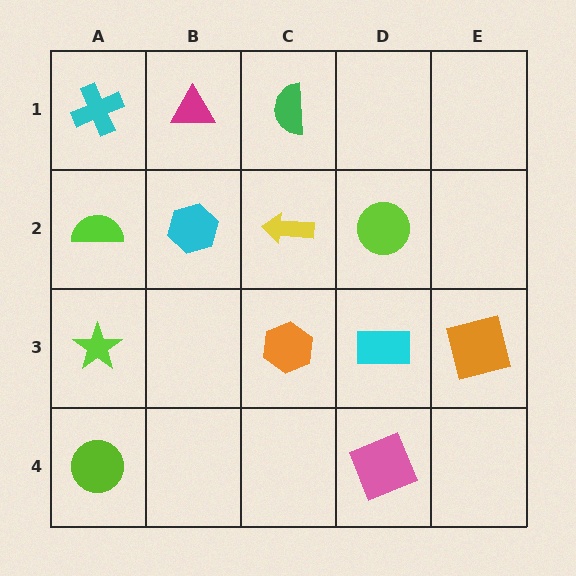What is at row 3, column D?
A cyan rectangle.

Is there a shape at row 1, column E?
No, that cell is empty.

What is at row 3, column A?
A lime star.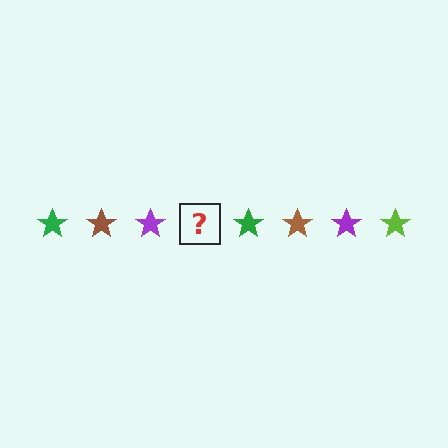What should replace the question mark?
The question mark should be replaced with a lime star.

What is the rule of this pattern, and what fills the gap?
The rule is that the pattern cycles through green, brown, purple, lime stars. The gap should be filled with a lime star.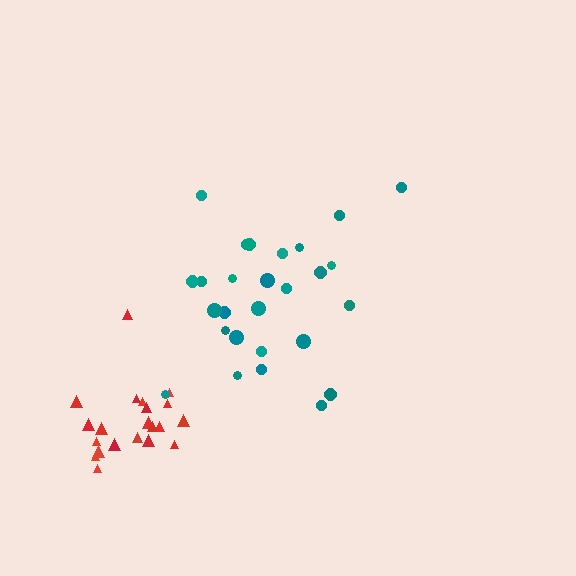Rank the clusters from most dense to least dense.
red, teal.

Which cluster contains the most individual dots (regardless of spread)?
Teal (27).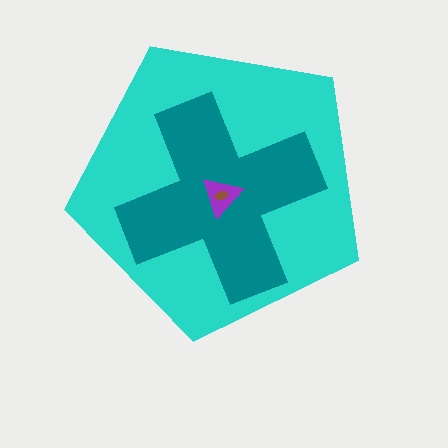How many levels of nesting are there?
4.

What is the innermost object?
The brown ellipse.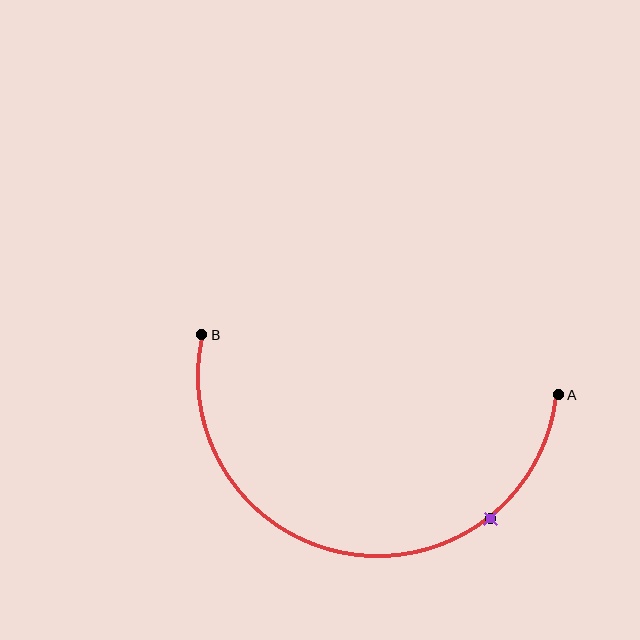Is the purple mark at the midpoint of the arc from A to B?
No. The purple mark lies on the arc but is closer to endpoint A. The arc midpoint would be at the point on the curve equidistant along the arc from both A and B.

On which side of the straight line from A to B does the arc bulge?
The arc bulges below the straight line connecting A and B.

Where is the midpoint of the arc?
The arc midpoint is the point on the curve farthest from the straight line joining A and B. It sits below that line.